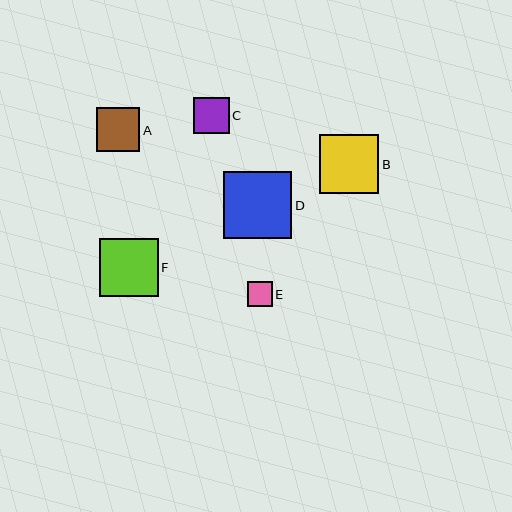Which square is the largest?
Square D is the largest with a size of approximately 68 pixels.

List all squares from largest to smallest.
From largest to smallest: D, B, F, A, C, E.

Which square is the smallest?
Square E is the smallest with a size of approximately 25 pixels.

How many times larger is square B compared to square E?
Square B is approximately 2.4 times the size of square E.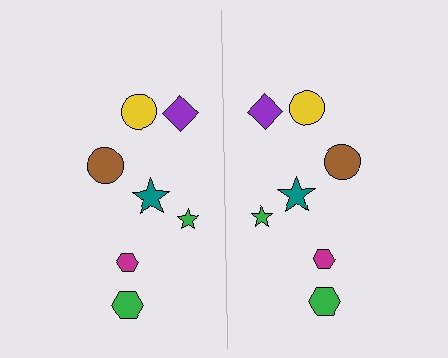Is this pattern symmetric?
Yes, this pattern has bilateral (reflection) symmetry.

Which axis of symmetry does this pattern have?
The pattern has a vertical axis of symmetry running through the center of the image.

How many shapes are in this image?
There are 14 shapes in this image.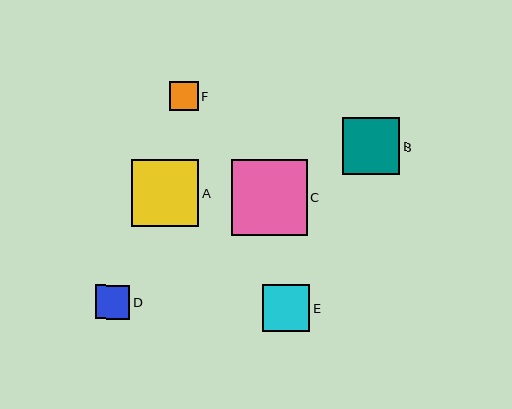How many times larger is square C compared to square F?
Square C is approximately 2.6 times the size of square F.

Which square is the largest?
Square C is the largest with a size of approximately 76 pixels.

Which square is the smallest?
Square F is the smallest with a size of approximately 29 pixels.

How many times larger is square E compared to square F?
Square E is approximately 1.6 times the size of square F.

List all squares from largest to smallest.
From largest to smallest: C, A, B, E, D, F.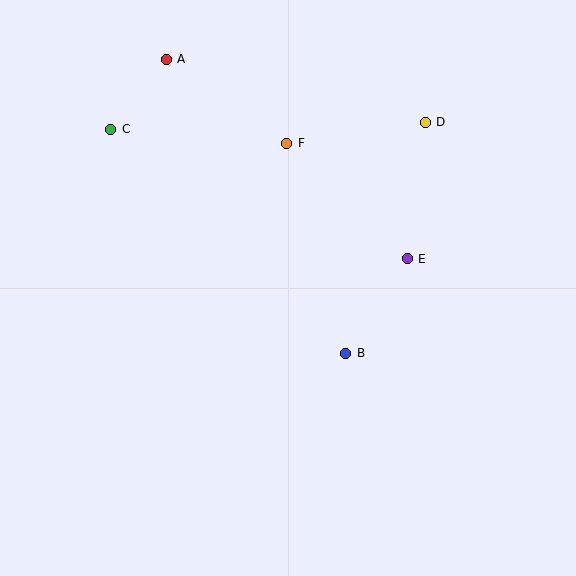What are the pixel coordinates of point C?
Point C is at (111, 129).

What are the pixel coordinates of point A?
Point A is at (166, 59).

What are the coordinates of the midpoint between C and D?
The midpoint between C and D is at (268, 126).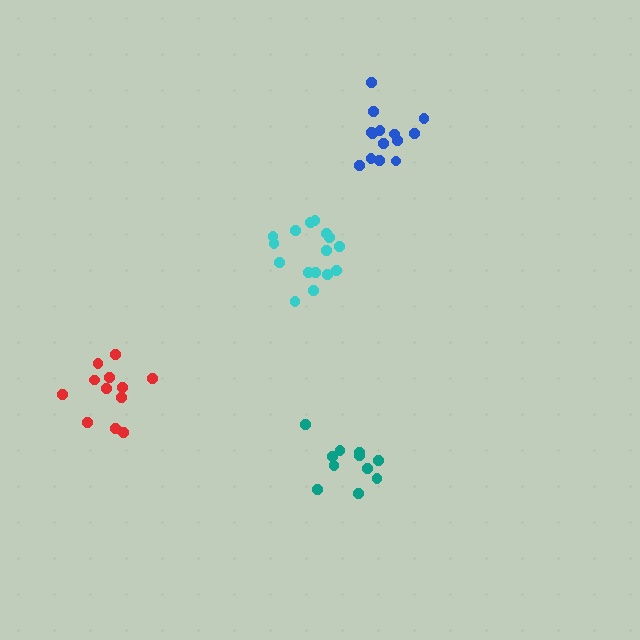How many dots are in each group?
Group 1: 16 dots, Group 2: 11 dots, Group 3: 12 dots, Group 4: 14 dots (53 total).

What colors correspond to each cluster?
The clusters are colored: cyan, teal, red, blue.